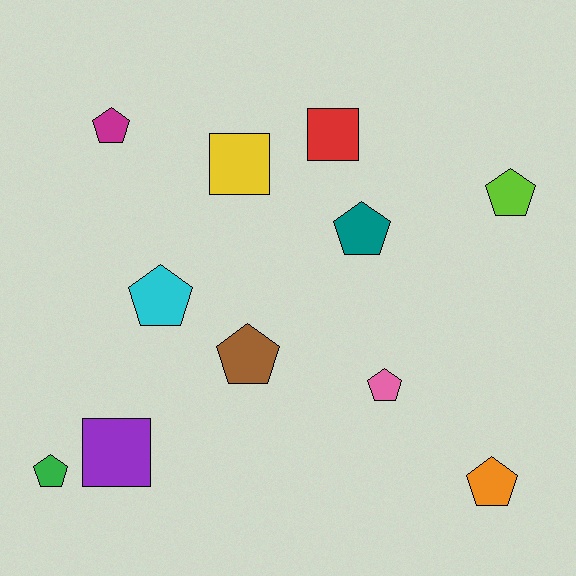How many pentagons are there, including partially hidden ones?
There are 8 pentagons.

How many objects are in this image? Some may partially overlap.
There are 11 objects.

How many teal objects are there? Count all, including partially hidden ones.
There is 1 teal object.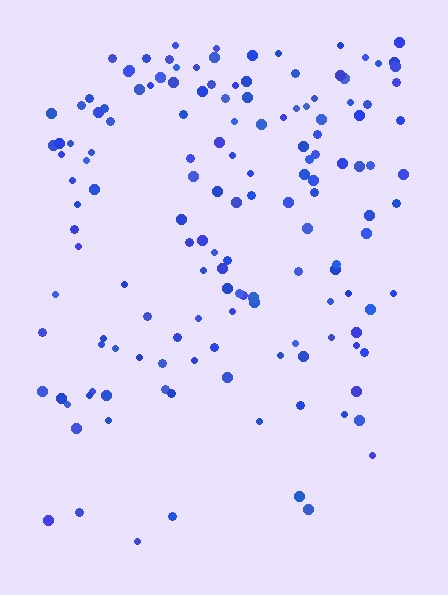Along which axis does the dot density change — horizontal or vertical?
Vertical.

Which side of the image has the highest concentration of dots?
The top.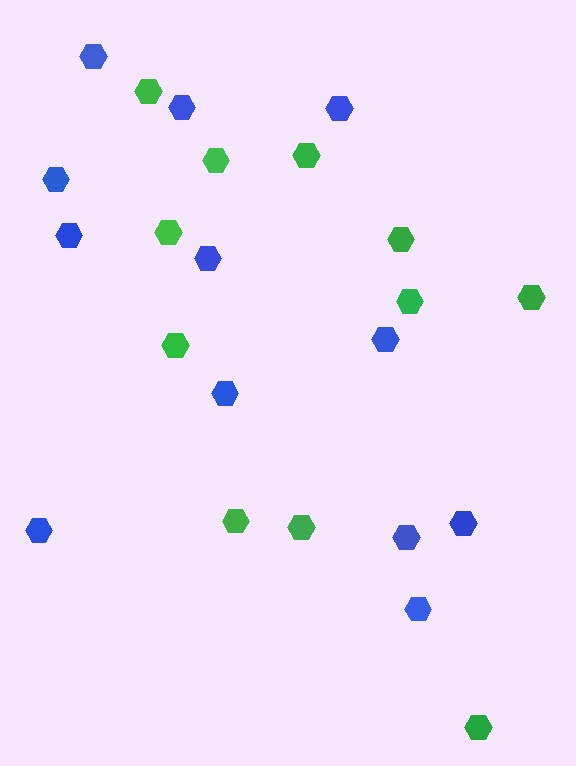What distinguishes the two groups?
There are 2 groups: one group of green hexagons (11) and one group of blue hexagons (12).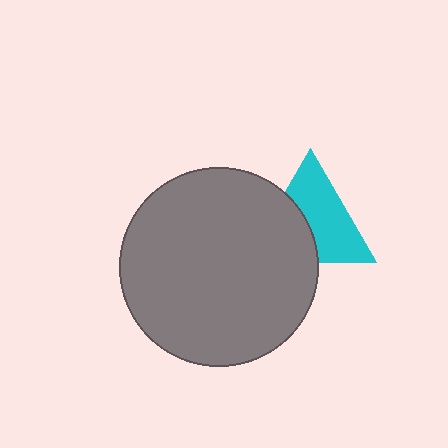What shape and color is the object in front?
The object in front is a gray circle.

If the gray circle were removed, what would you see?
You would see the complete cyan triangle.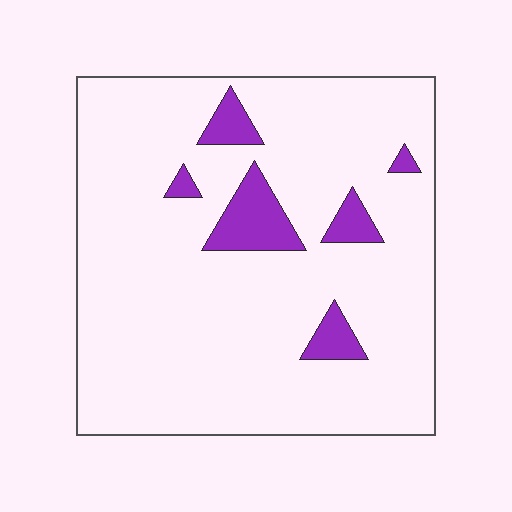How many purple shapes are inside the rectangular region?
6.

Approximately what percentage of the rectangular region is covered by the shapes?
Approximately 10%.